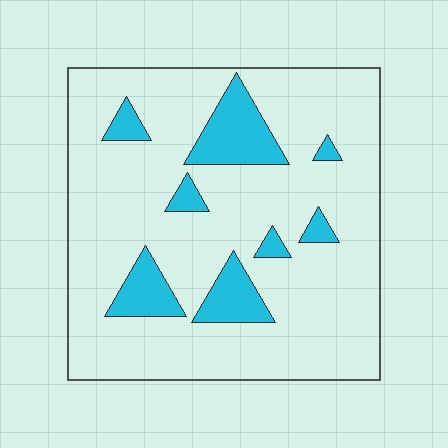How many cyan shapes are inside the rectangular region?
8.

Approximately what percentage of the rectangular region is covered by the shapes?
Approximately 15%.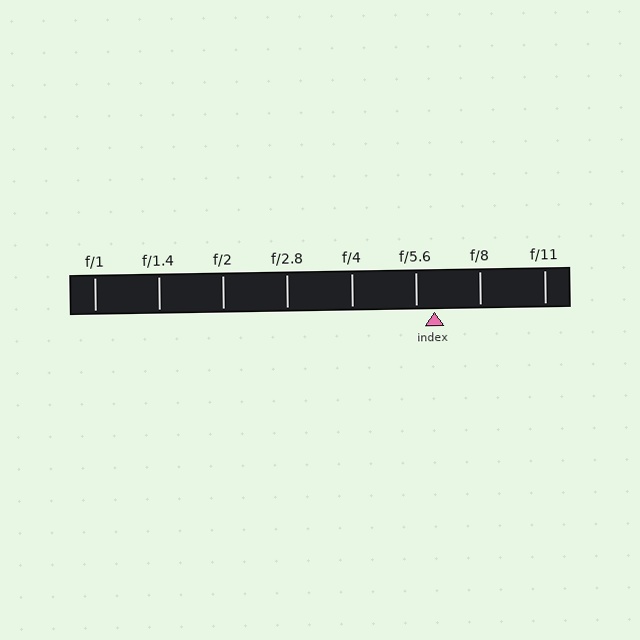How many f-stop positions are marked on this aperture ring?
There are 8 f-stop positions marked.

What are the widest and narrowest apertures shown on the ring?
The widest aperture shown is f/1 and the narrowest is f/11.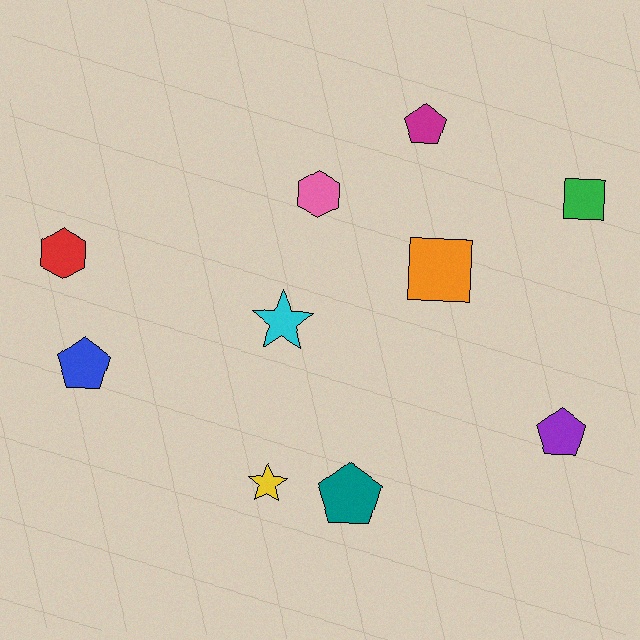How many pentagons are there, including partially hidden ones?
There are 4 pentagons.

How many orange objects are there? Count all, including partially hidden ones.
There is 1 orange object.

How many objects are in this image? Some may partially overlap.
There are 10 objects.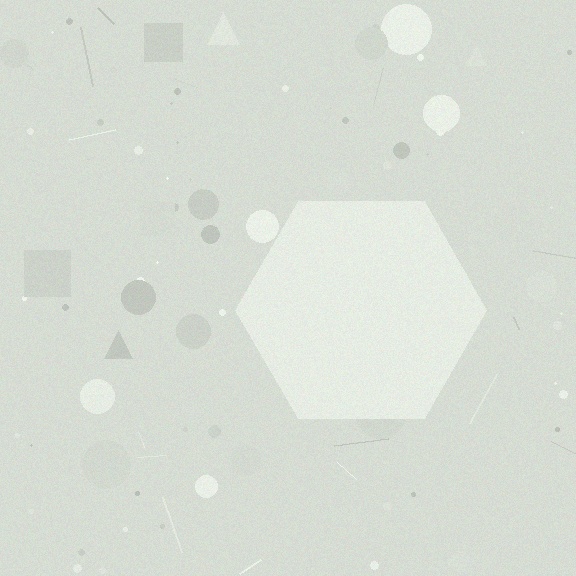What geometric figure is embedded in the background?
A hexagon is embedded in the background.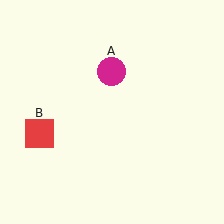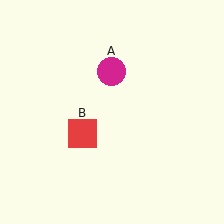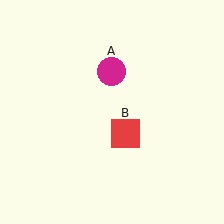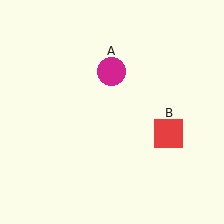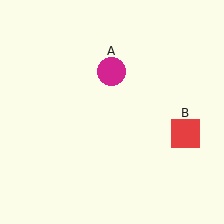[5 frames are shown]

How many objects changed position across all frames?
1 object changed position: red square (object B).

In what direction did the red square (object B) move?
The red square (object B) moved right.